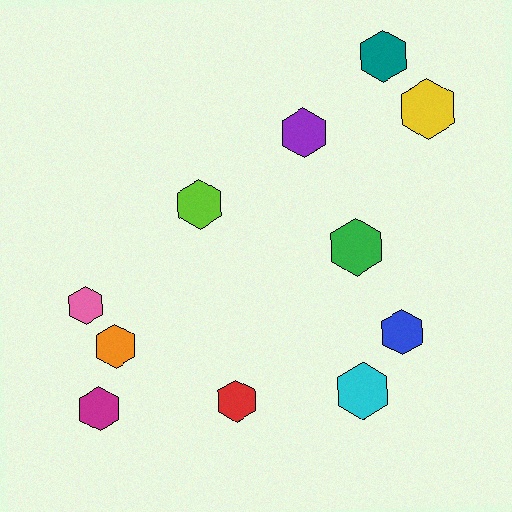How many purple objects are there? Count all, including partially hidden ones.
There is 1 purple object.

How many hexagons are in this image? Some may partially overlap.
There are 11 hexagons.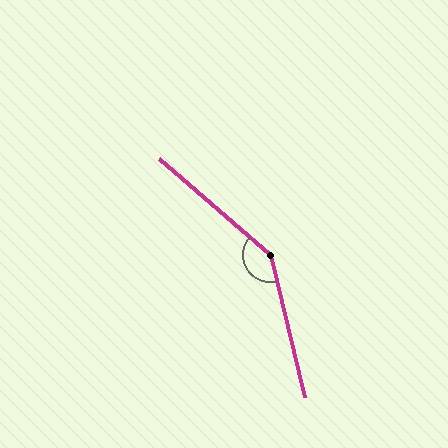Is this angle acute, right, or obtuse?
It is obtuse.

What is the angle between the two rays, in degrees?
Approximately 144 degrees.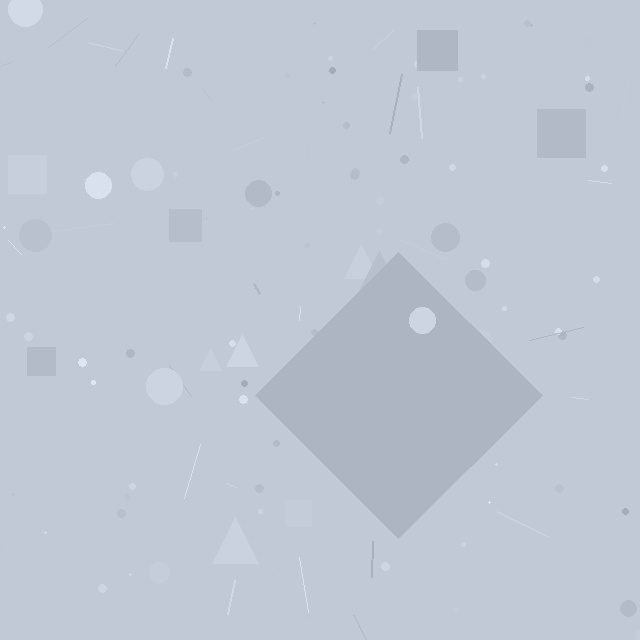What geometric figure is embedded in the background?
A diamond is embedded in the background.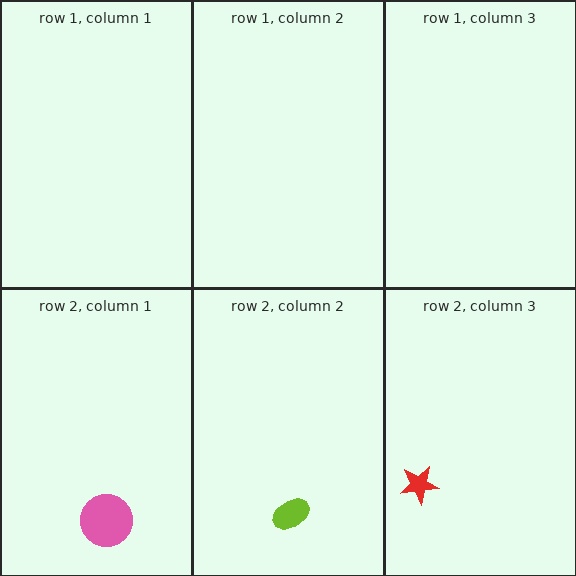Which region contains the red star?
The row 2, column 3 region.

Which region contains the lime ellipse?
The row 2, column 2 region.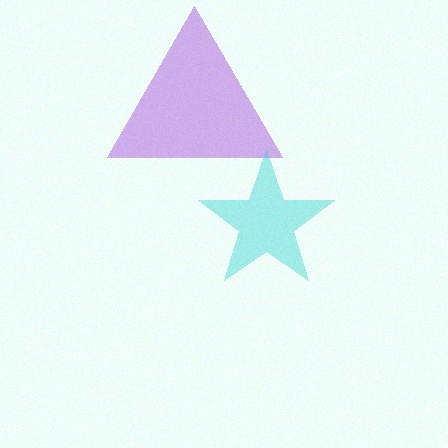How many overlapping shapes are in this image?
There are 2 overlapping shapes in the image.